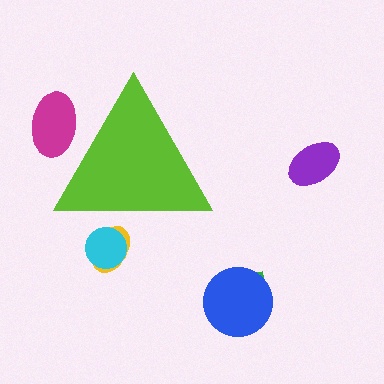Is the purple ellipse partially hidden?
No, the purple ellipse is fully visible.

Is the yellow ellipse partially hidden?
Yes, the yellow ellipse is partially hidden behind the lime triangle.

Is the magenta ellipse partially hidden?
Yes, the magenta ellipse is partially hidden behind the lime triangle.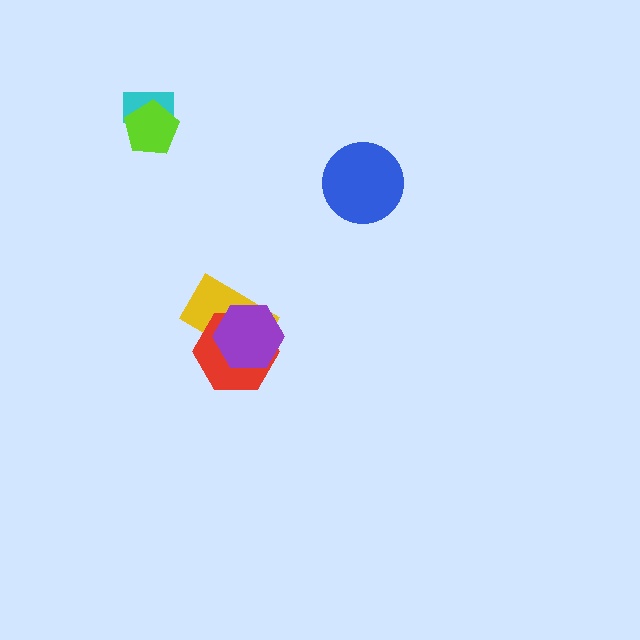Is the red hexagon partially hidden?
Yes, it is partially covered by another shape.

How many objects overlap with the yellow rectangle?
2 objects overlap with the yellow rectangle.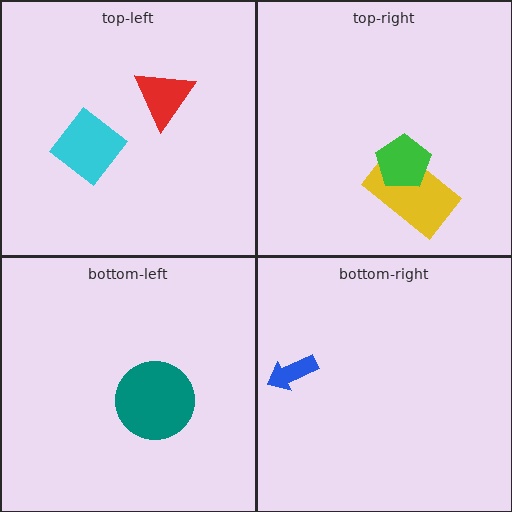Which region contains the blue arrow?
The bottom-right region.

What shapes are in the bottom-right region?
The blue arrow.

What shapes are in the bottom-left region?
The teal circle.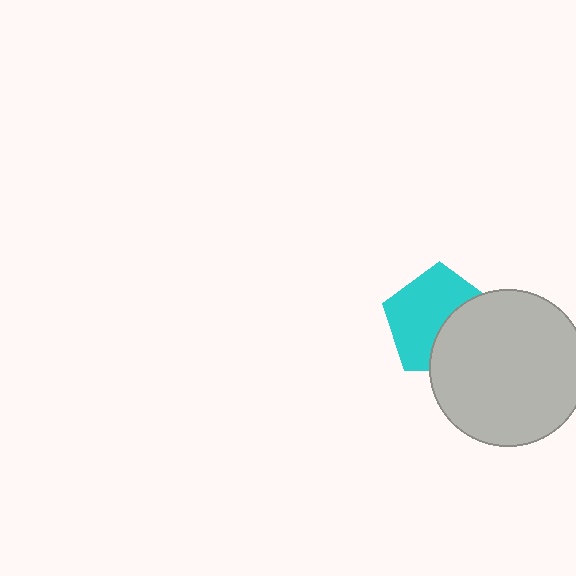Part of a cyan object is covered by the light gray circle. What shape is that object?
It is a pentagon.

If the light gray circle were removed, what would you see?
You would see the complete cyan pentagon.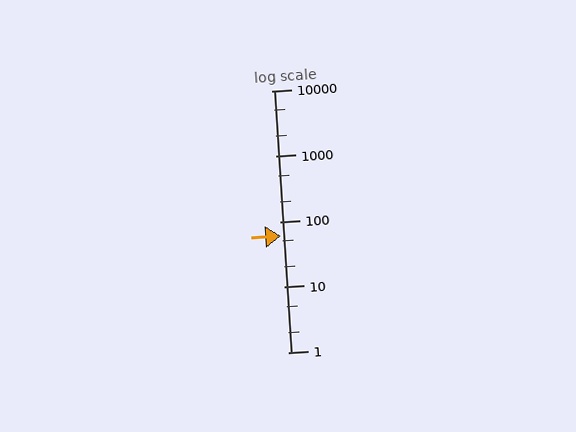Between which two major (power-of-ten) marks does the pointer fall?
The pointer is between 10 and 100.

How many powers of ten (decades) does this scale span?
The scale spans 4 decades, from 1 to 10000.